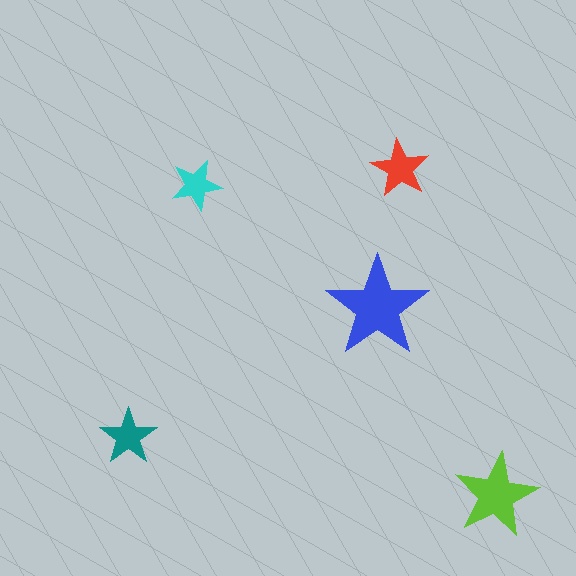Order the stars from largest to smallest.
the blue one, the lime one, the red one, the teal one, the cyan one.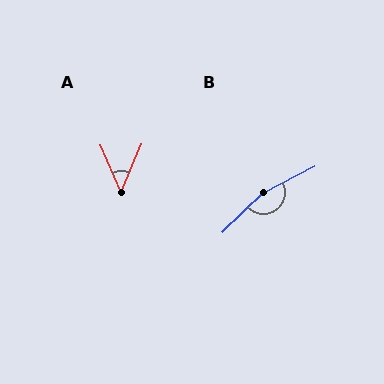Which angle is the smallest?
A, at approximately 47 degrees.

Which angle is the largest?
B, at approximately 163 degrees.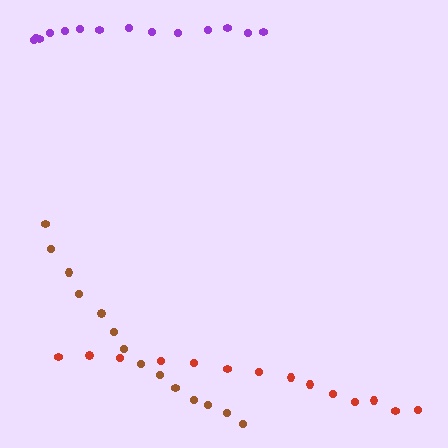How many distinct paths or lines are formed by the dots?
There are 3 distinct paths.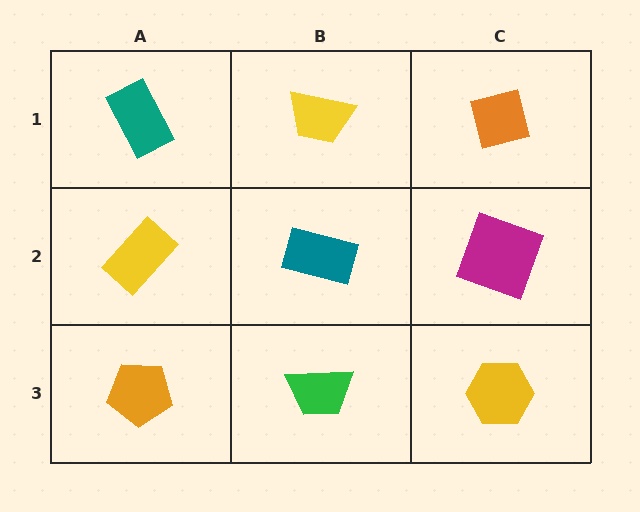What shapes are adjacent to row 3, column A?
A yellow rectangle (row 2, column A), a green trapezoid (row 3, column B).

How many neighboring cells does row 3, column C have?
2.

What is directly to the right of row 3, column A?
A green trapezoid.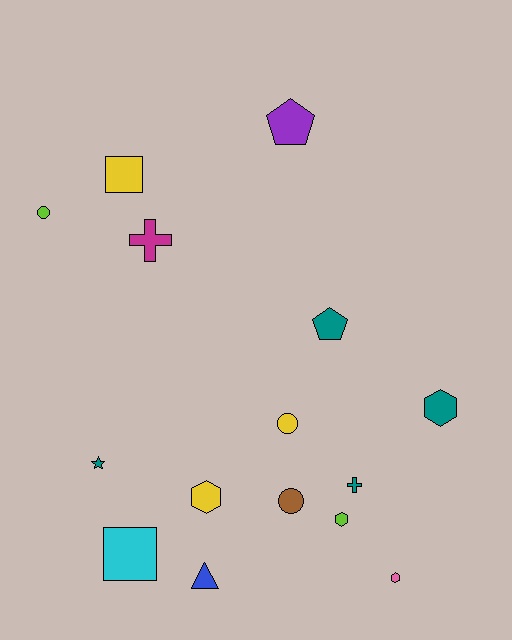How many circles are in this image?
There are 3 circles.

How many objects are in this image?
There are 15 objects.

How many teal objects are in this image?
There are 4 teal objects.